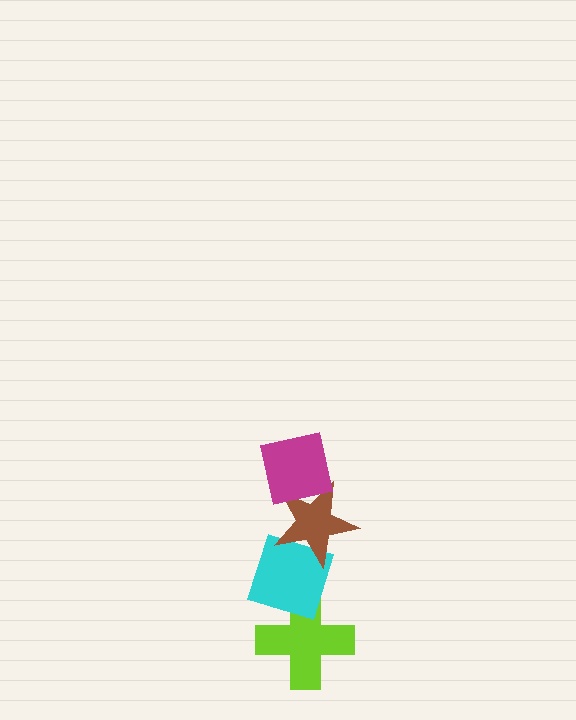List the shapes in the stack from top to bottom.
From top to bottom: the magenta square, the brown star, the cyan diamond, the lime cross.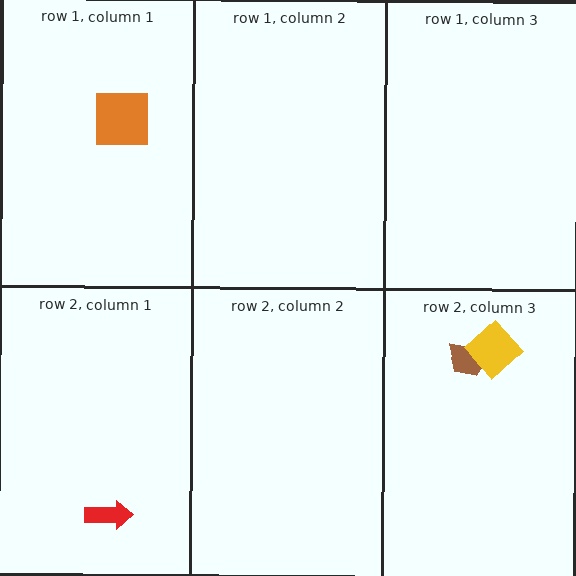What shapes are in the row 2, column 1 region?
The red arrow.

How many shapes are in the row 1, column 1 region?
1.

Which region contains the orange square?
The row 1, column 1 region.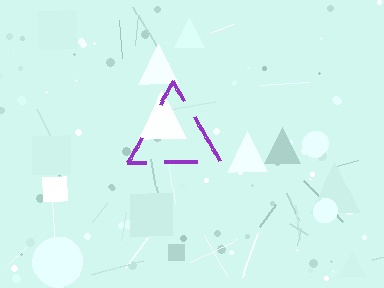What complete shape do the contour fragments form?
The contour fragments form a triangle.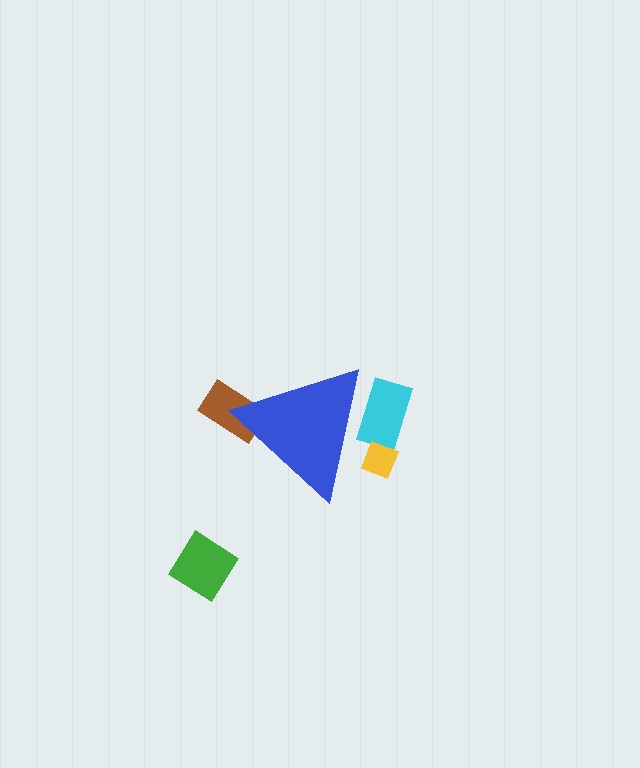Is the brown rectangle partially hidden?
Yes, the brown rectangle is partially hidden behind the blue triangle.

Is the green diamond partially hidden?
No, the green diamond is fully visible.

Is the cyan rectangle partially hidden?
Yes, the cyan rectangle is partially hidden behind the blue triangle.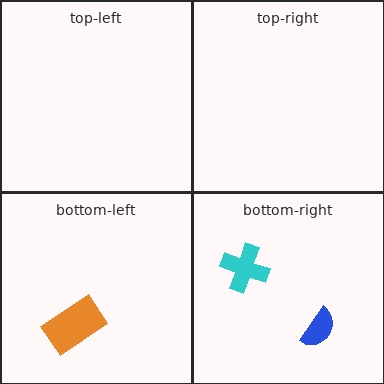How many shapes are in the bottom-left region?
1.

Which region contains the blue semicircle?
The bottom-right region.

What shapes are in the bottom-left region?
The orange rectangle.